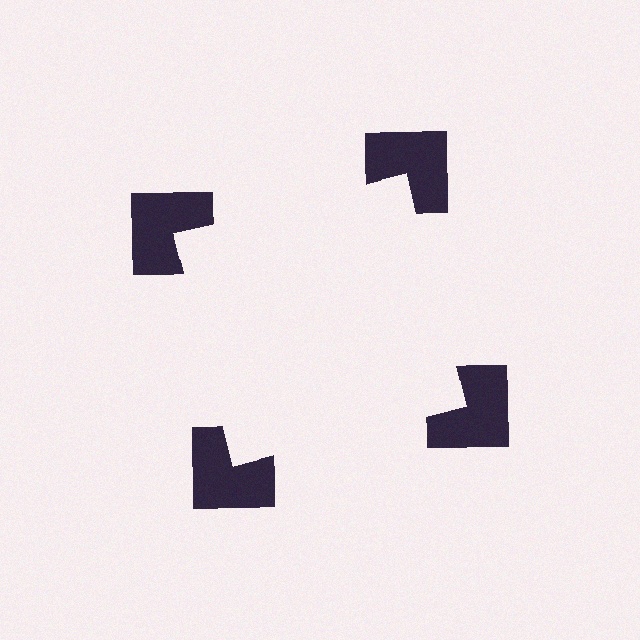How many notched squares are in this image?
There are 4 — one at each vertex of the illusory square.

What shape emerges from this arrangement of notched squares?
An illusory square — its edges are inferred from the aligned wedge cuts in the notched squares, not physically drawn.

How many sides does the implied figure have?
4 sides.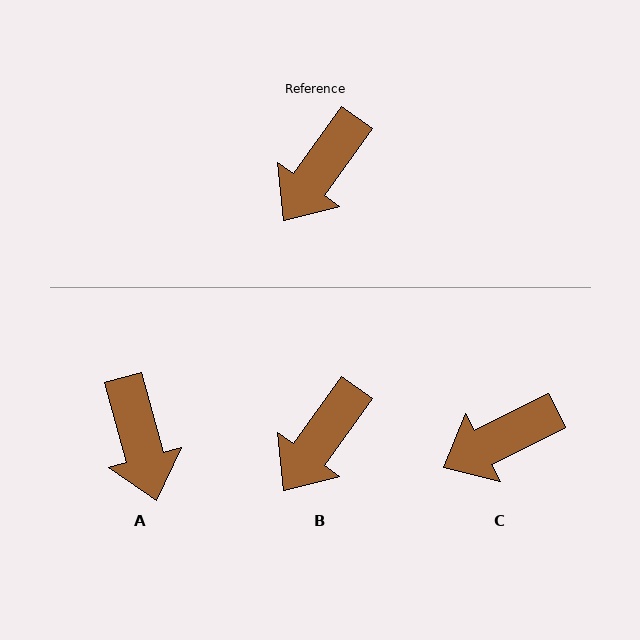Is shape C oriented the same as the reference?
No, it is off by about 28 degrees.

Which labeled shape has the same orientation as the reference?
B.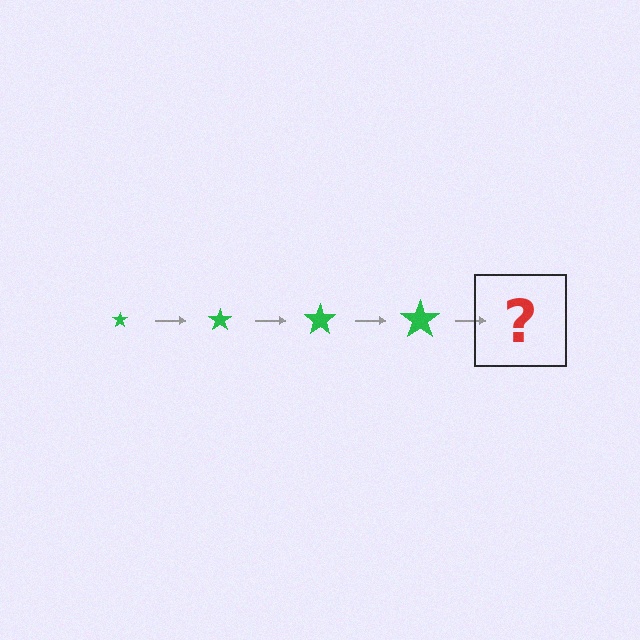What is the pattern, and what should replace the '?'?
The pattern is that the star gets progressively larger each step. The '?' should be a green star, larger than the previous one.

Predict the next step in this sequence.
The next step is a green star, larger than the previous one.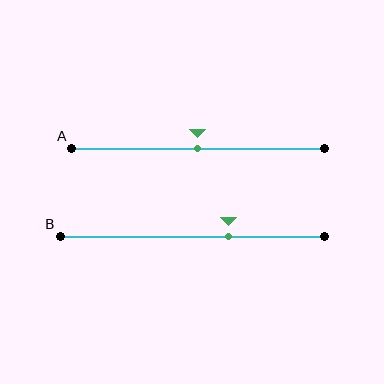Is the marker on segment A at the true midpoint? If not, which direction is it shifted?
Yes, the marker on segment A is at the true midpoint.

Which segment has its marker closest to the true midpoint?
Segment A has its marker closest to the true midpoint.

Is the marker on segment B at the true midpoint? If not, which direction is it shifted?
No, the marker on segment B is shifted to the right by about 14% of the segment length.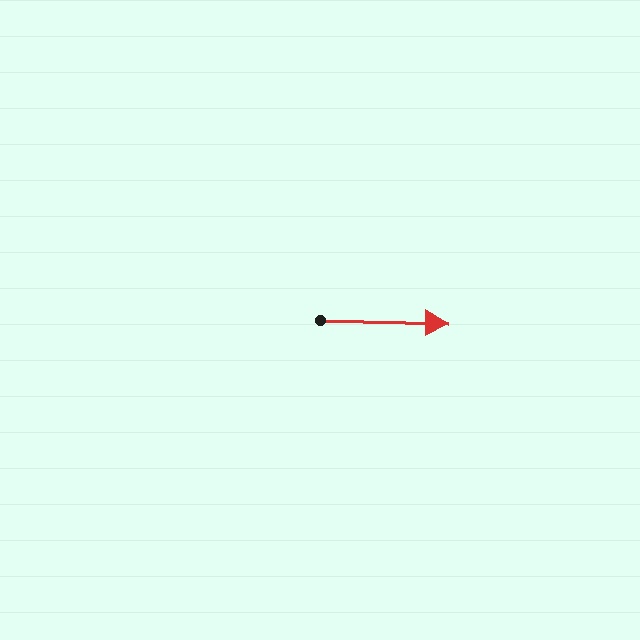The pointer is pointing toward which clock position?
Roughly 3 o'clock.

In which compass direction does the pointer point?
East.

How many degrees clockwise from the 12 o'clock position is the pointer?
Approximately 91 degrees.